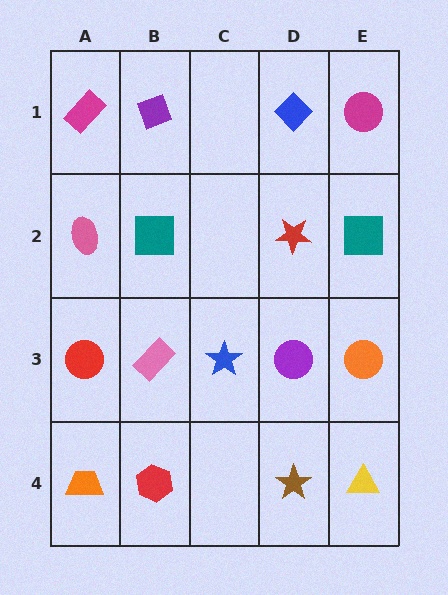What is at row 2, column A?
A pink ellipse.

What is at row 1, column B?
A purple diamond.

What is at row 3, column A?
A red circle.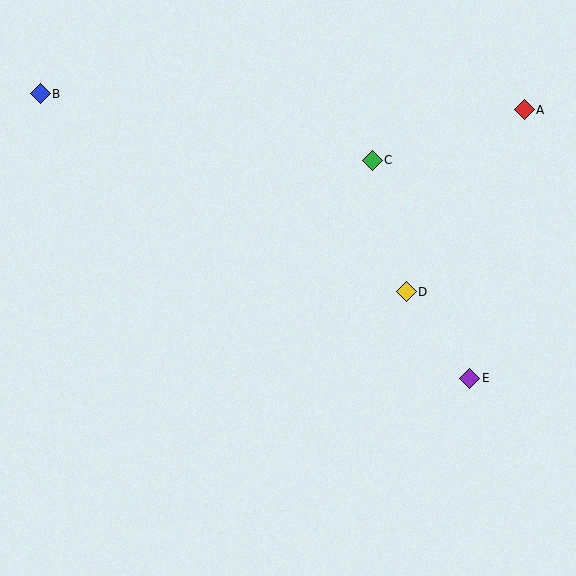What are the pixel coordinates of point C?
Point C is at (372, 160).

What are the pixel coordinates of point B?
Point B is at (40, 94).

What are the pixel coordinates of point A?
Point A is at (524, 110).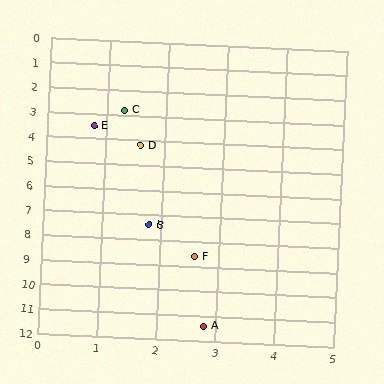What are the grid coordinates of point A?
Point A is at approximately (2.8, 11.4).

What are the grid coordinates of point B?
Point B is at approximately (1.8, 7.4).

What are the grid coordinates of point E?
Point E is at approximately (0.8, 3.5).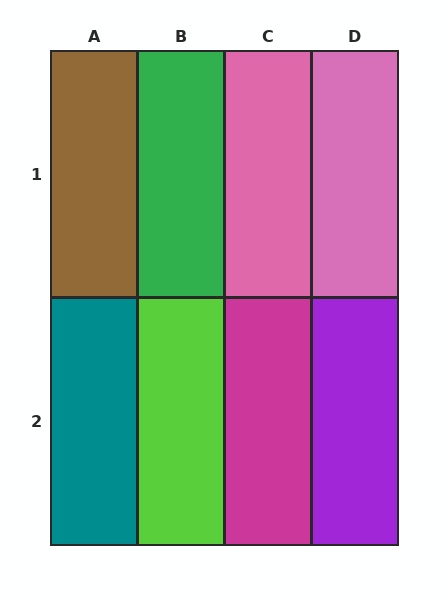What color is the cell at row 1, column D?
Pink.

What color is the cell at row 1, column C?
Pink.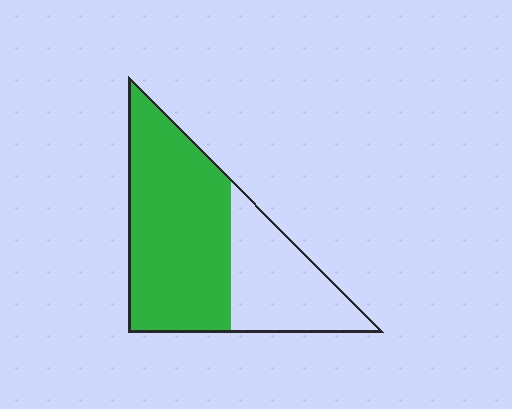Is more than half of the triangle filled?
Yes.